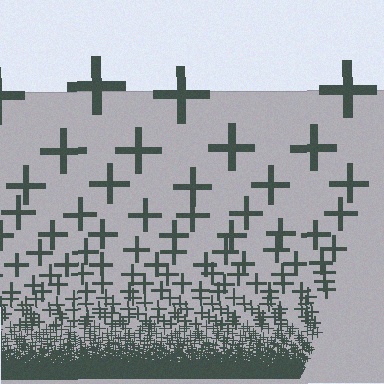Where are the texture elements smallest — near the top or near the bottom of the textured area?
Near the bottom.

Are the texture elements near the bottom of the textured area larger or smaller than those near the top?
Smaller. The gradient is inverted — elements near the bottom are smaller and denser.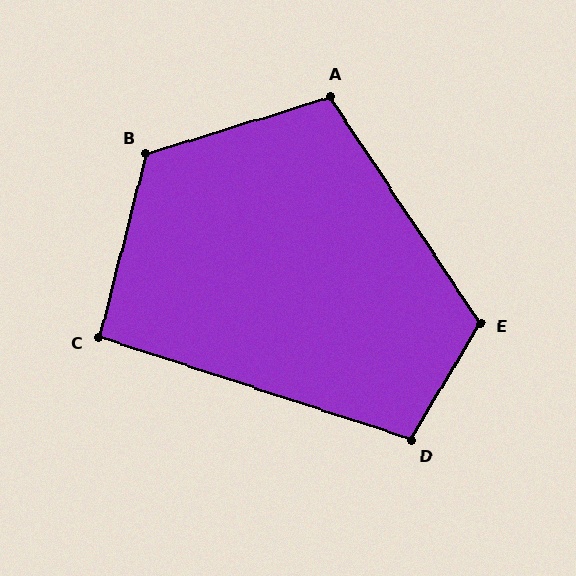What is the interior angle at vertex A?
Approximately 106 degrees (obtuse).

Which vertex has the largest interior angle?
B, at approximately 121 degrees.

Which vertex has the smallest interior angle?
C, at approximately 94 degrees.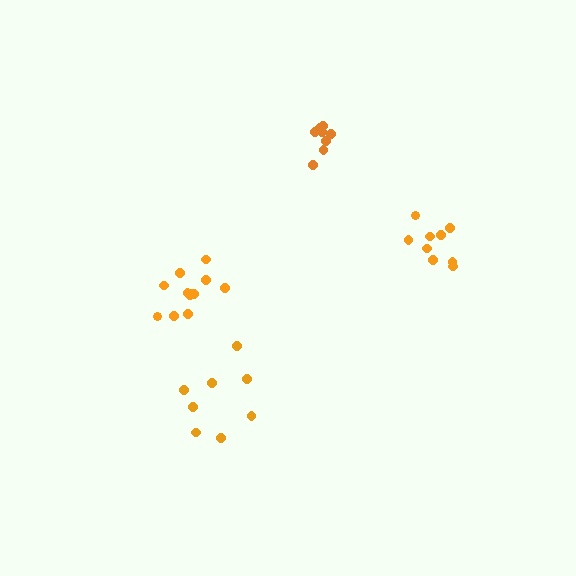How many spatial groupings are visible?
There are 4 spatial groupings.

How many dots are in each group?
Group 1: 9 dots, Group 2: 12 dots, Group 3: 8 dots, Group 4: 8 dots (37 total).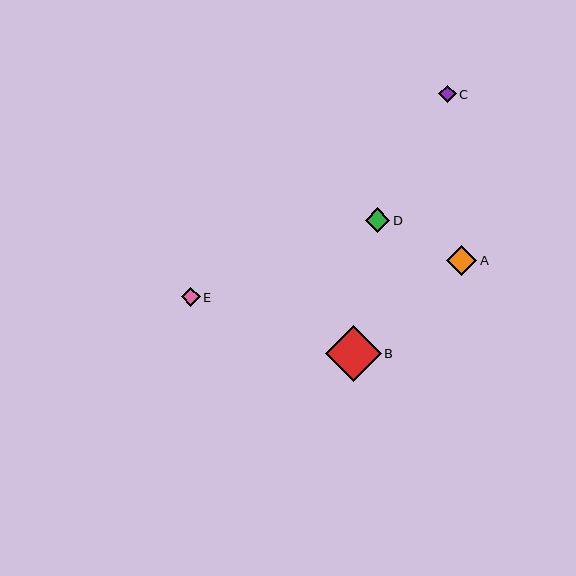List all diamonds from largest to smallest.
From largest to smallest: B, A, D, E, C.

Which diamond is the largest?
Diamond B is the largest with a size of approximately 56 pixels.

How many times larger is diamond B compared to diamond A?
Diamond B is approximately 1.8 times the size of diamond A.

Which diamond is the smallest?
Diamond C is the smallest with a size of approximately 17 pixels.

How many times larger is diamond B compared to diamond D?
Diamond B is approximately 2.2 times the size of diamond D.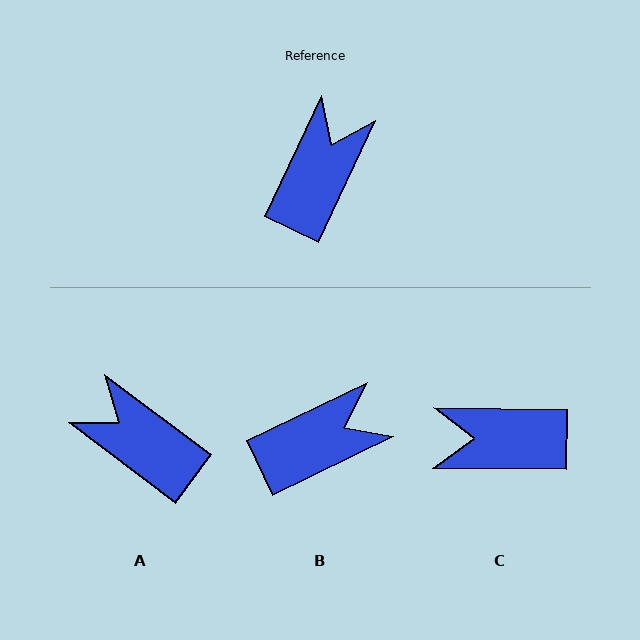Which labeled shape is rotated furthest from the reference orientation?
C, about 114 degrees away.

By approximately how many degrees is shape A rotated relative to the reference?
Approximately 78 degrees counter-clockwise.